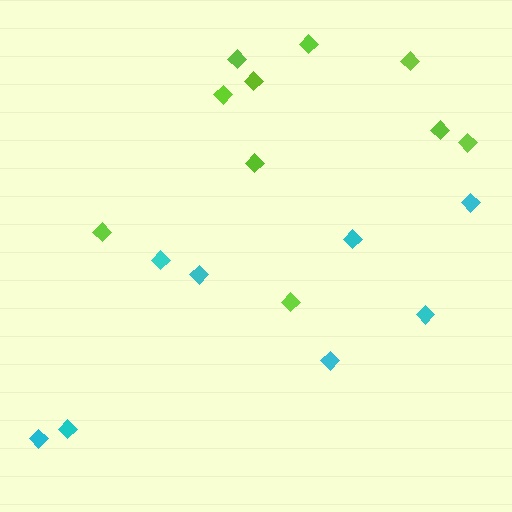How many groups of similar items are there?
There are 2 groups: one group of cyan diamonds (8) and one group of lime diamonds (10).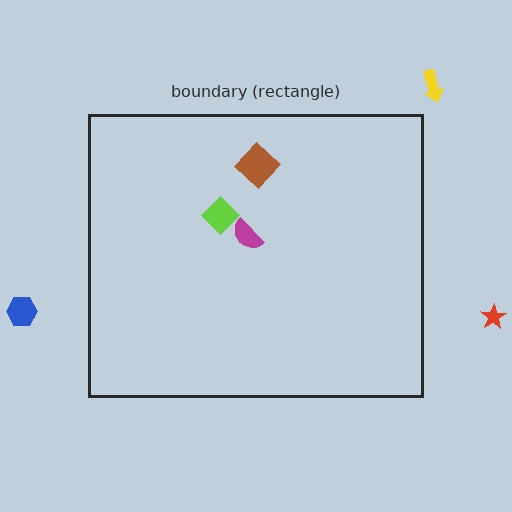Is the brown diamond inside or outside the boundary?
Inside.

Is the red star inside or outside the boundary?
Outside.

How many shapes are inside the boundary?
3 inside, 3 outside.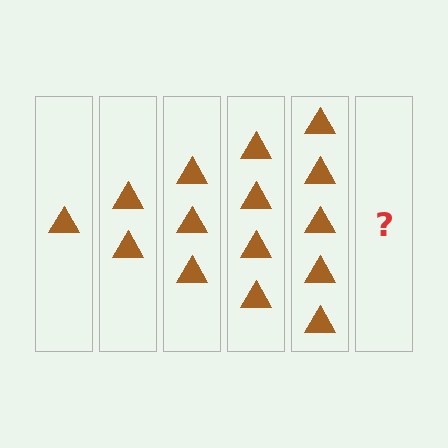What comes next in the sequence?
The next element should be 6 triangles.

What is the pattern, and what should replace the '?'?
The pattern is that each step adds one more triangle. The '?' should be 6 triangles.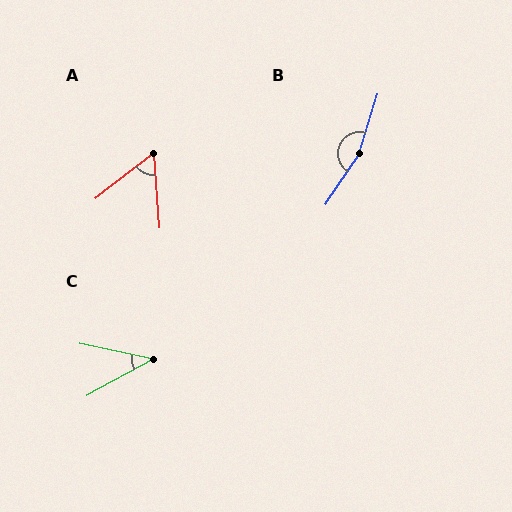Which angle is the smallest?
C, at approximately 40 degrees.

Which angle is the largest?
B, at approximately 164 degrees.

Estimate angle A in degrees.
Approximately 56 degrees.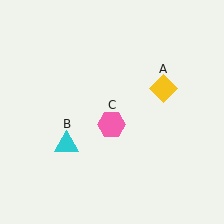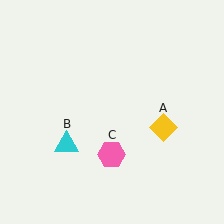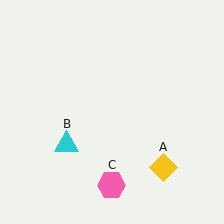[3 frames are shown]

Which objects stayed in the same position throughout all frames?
Cyan triangle (object B) remained stationary.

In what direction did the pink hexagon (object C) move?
The pink hexagon (object C) moved down.